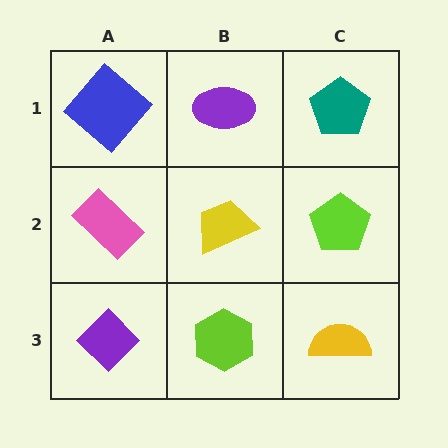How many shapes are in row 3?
3 shapes.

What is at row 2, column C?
A lime pentagon.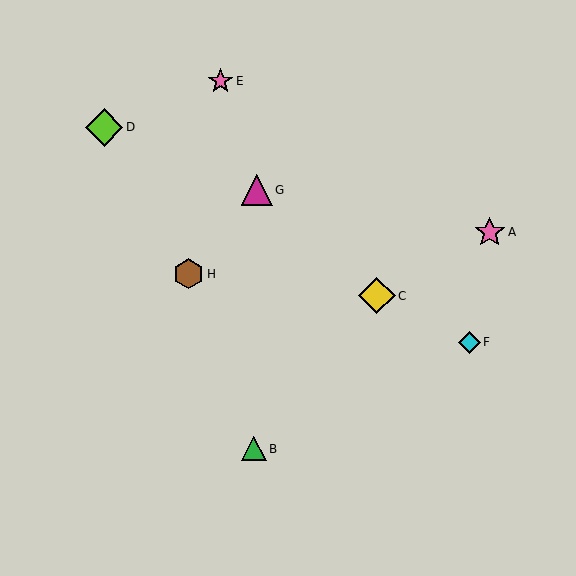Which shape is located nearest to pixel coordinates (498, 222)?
The pink star (labeled A) at (490, 233) is nearest to that location.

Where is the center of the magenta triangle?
The center of the magenta triangle is at (257, 190).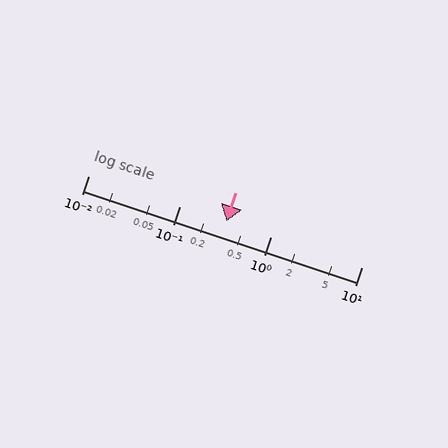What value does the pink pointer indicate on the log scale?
The pointer indicates approximately 0.33.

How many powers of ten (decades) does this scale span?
The scale spans 3 decades, from 0.01 to 10.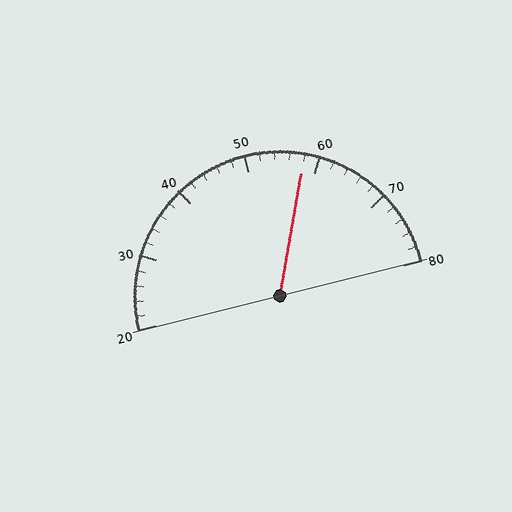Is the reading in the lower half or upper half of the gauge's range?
The reading is in the upper half of the range (20 to 80).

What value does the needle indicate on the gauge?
The needle indicates approximately 58.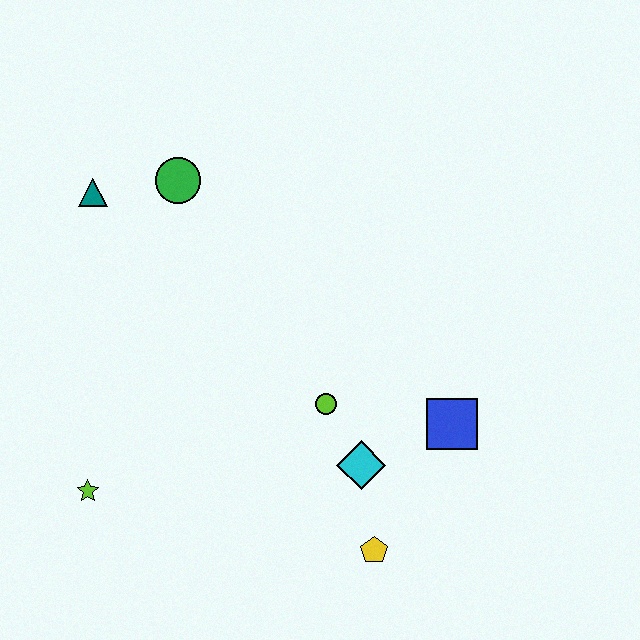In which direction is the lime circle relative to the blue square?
The lime circle is to the left of the blue square.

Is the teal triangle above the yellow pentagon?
Yes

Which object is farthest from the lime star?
The blue square is farthest from the lime star.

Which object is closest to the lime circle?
The cyan diamond is closest to the lime circle.